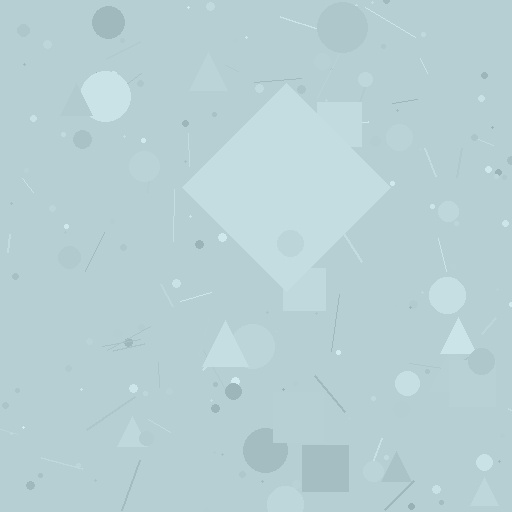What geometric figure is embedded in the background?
A diamond is embedded in the background.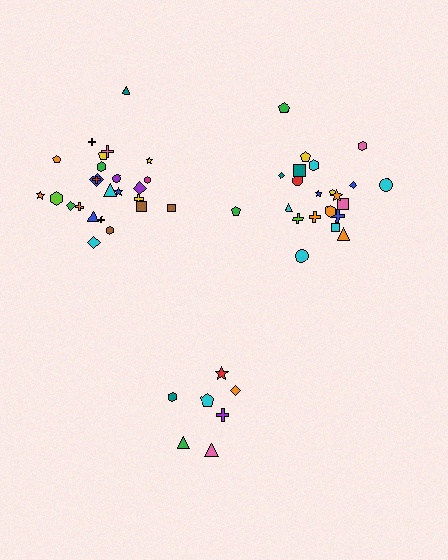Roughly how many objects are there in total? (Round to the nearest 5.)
Roughly 55 objects in total.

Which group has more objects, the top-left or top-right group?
The top-left group.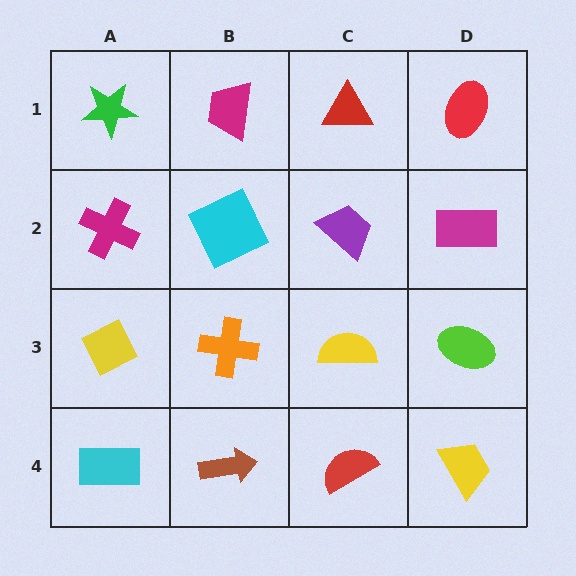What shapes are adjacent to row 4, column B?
An orange cross (row 3, column B), a cyan rectangle (row 4, column A), a red semicircle (row 4, column C).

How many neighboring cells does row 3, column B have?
4.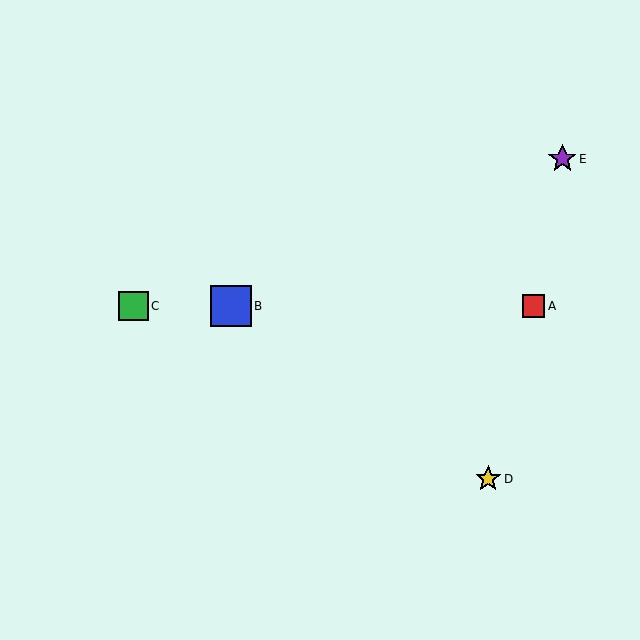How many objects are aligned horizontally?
3 objects (A, B, C) are aligned horizontally.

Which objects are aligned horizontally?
Objects A, B, C are aligned horizontally.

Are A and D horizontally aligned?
No, A is at y≈306 and D is at y≈479.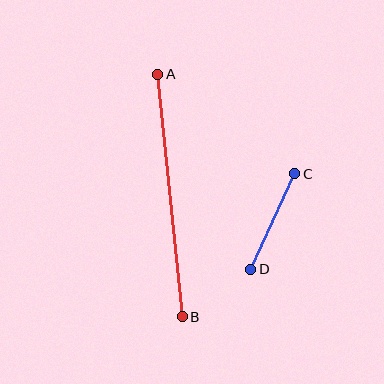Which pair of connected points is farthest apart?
Points A and B are farthest apart.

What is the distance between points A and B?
The distance is approximately 244 pixels.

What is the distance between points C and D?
The distance is approximately 105 pixels.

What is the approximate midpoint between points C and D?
The midpoint is at approximately (273, 221) pixels.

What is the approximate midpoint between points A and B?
The midpoint is at approximately (170, 196) pixels.